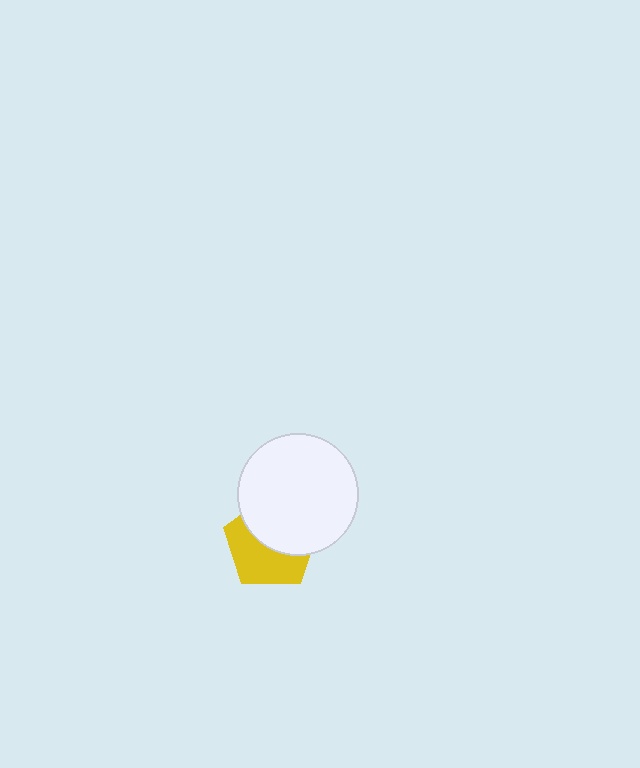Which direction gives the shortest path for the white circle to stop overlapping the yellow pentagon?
Moving up gives the shortest separation.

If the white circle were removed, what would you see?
You would see the complete yellow pentagon.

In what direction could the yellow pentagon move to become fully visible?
The yellow pentagon could move down. That would shift it out from behind the white circle entirely.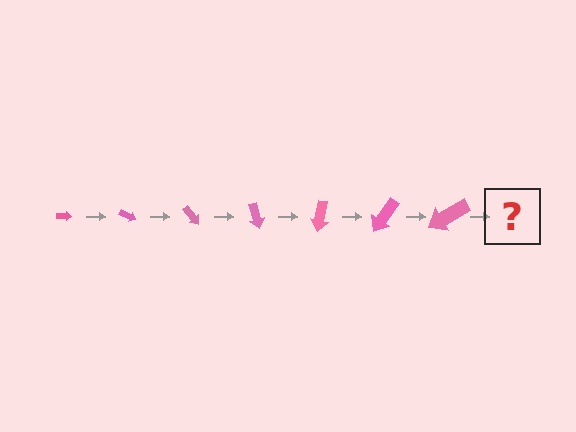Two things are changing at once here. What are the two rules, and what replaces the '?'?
The two rules are that the arrow grows larger each step and it rotates 25 degrees each step. The '?' should be an arrow, larger than the previous one and rotated 175 degrees from the start.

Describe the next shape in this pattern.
It should be an arrow, larger than the previous one and rotated 175 degrees from the start.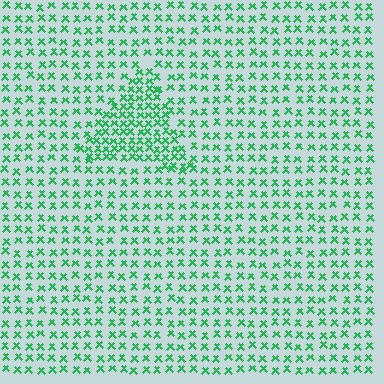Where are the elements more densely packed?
The elements are more densely packed inside the triangle boundary.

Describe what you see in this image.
The image contains small green elements arranged at two different densities. A triangle-shaped region is visible where the elements are more densely packed than the surrounding area.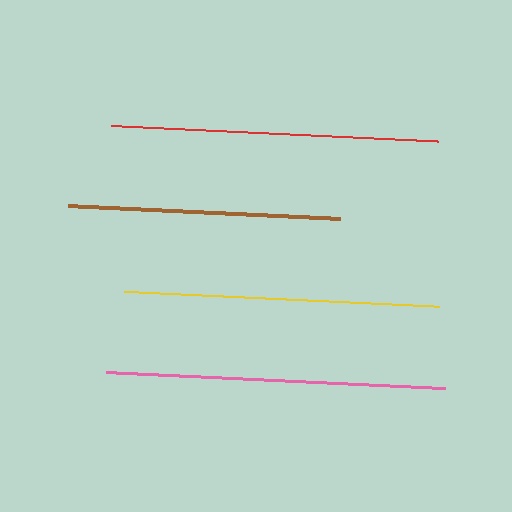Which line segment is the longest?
The pink line is the longest at approximately 339 pixels.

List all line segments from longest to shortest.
From longest to shortest: pink, red, yellow, brown.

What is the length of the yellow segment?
The yellow segment is approximately 315 pixels long.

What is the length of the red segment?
The red segment is approximately 326 pixels long.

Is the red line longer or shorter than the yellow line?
The red line is longer than the yellow line.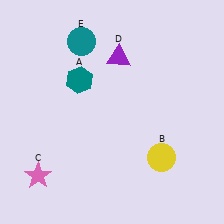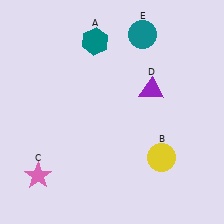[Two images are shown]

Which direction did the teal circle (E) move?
The teal circle (E) moved right.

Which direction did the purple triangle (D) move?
The purple triangle (D) moved down.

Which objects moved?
The objects that moved are: the teal hexagon (A), the purple triangle (D), the teal circle (E).